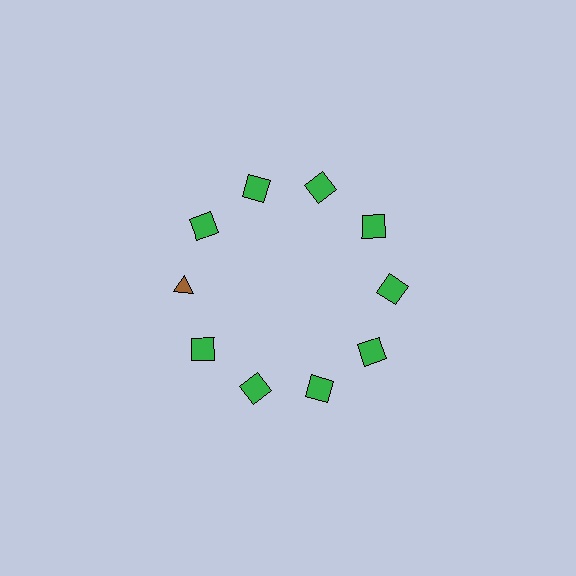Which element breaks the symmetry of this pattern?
The brown triangle at roughly the 9 o'clock position breaks the symmetry. All other shapes are green squares.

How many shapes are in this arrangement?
There are 10 shapes arranged in a ring pattern.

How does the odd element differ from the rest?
It differs in both color (brown instead of green) and shape (triangle instead of square).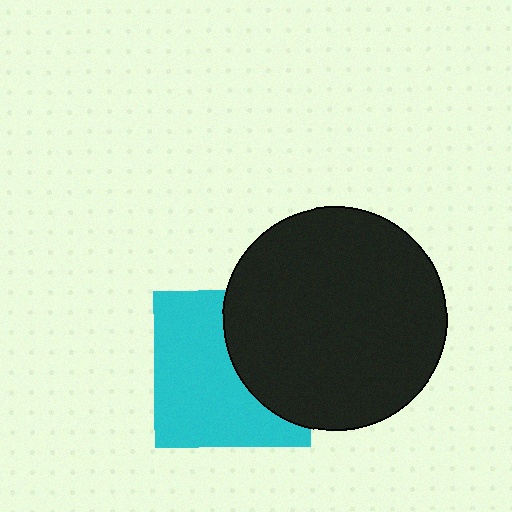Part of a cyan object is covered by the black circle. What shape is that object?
It is a square.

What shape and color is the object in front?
The object in front is a black circle.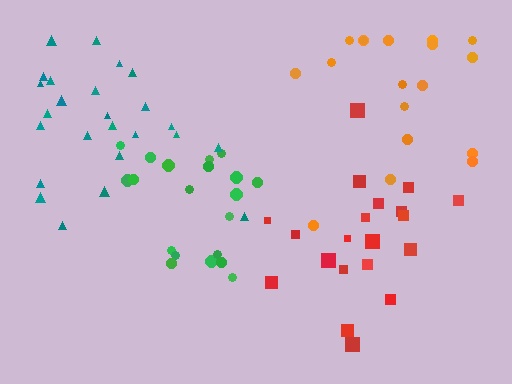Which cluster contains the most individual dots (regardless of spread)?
Teal (25).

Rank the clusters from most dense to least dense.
green, red, teal, orange.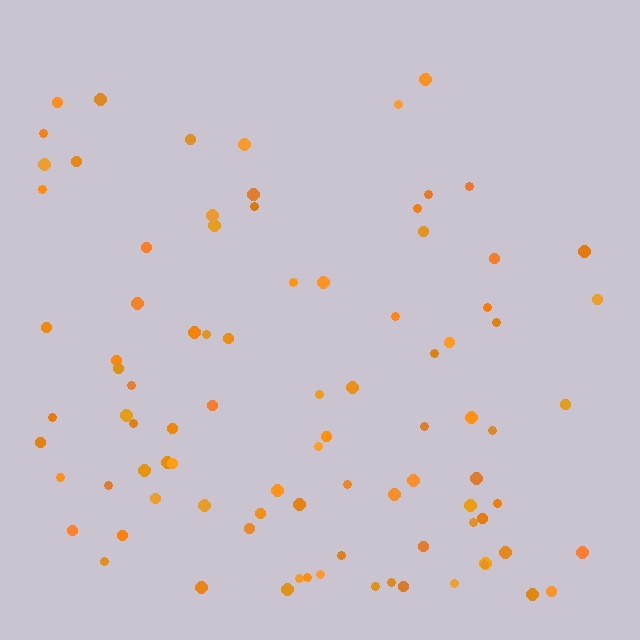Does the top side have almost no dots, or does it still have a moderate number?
Still a moderate number, just noticeably fewer than the bottom.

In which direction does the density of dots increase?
From top to bottom, with the bottom side densest.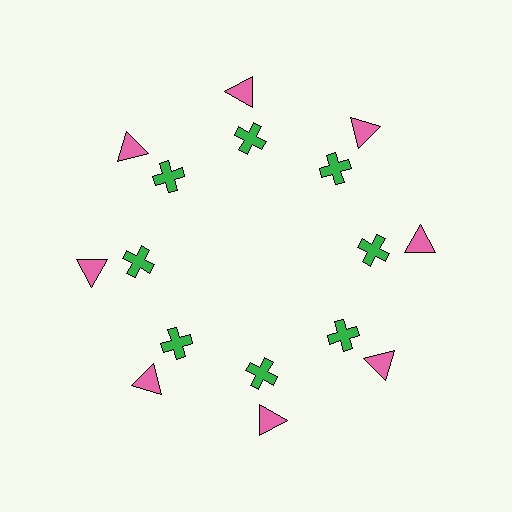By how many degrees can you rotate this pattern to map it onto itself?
The pattern maps onto itself every 45 degrees of rotation.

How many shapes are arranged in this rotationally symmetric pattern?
There are 16 shapes, arranged in 8 groups of 2.